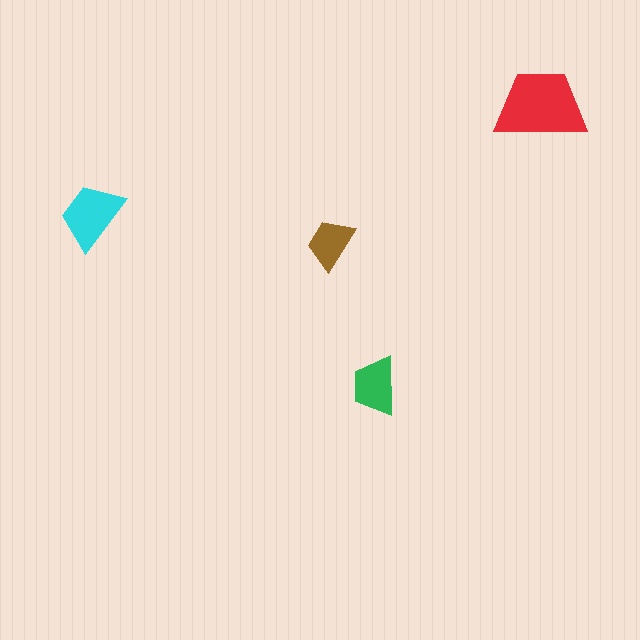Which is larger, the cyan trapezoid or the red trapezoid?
The red one.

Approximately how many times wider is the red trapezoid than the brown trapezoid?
About 2 times wider.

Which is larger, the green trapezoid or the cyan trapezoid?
The cyan one.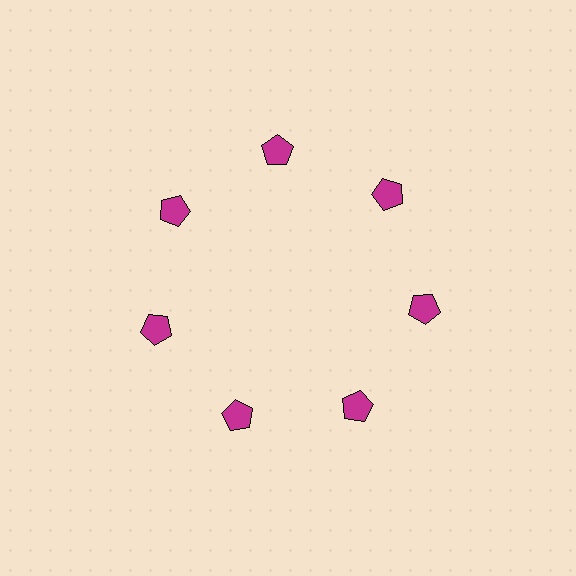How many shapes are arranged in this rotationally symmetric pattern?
There are 7 shapes, arranged in 7 groups of 1.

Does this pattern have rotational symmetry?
Yes, this pattern has 7-fold rotational symmetry. It looks the same after rotating 51 degrees around the center.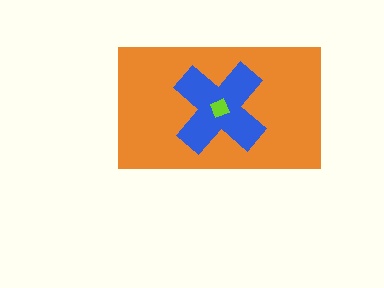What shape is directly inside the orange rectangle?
The blue cross.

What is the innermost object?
The lime diamond.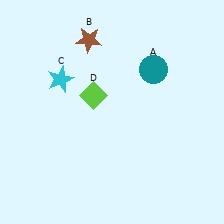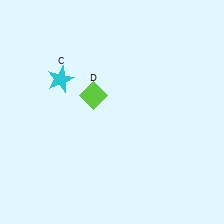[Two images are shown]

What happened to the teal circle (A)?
The teal circle (A) was removed in Image 2. It was in the top-right area of Image 1.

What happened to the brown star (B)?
The brown star (B) was removed in Image 2. It was in the top-left area of Image 1.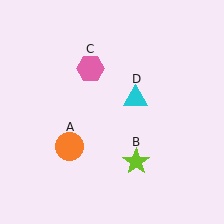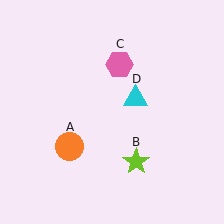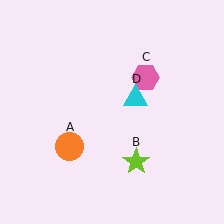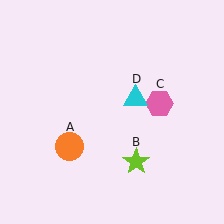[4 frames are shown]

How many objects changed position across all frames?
1 object changed position: pink hexagon (object C).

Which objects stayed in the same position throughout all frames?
Orange circle (object A) and lime star (object B) and cyan triangle (object D) remained stationary.